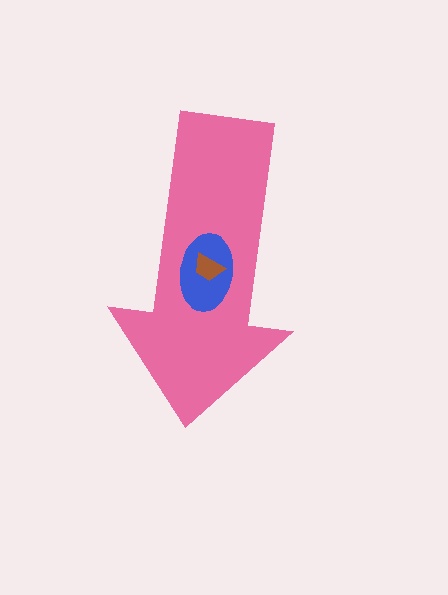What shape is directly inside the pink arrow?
The blue ellipse.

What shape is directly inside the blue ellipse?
The brown trapezoid.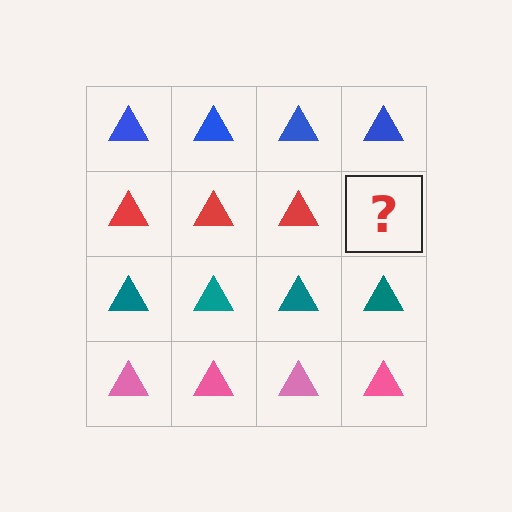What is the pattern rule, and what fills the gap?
The rule is that each row has a consistent color. The gap should be filled with a red triangle.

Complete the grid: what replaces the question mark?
The question mark should be replaced with a red triangle.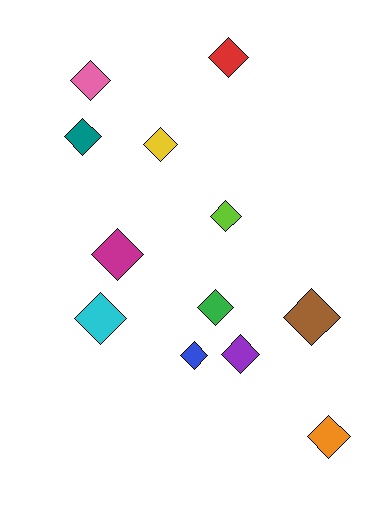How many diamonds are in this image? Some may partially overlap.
There are 12 diamonds.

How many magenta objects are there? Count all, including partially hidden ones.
There is 1 magenta object.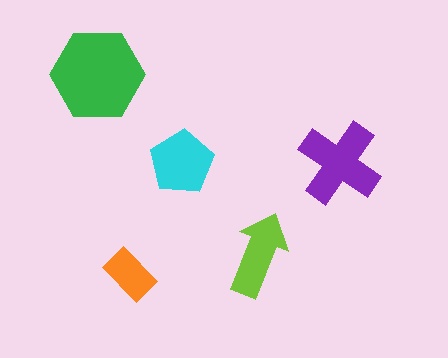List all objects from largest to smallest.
The green hexagon, the purple cross, the cyan pentagon, the lime arrow, the orange rectangle.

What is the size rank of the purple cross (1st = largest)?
2nd.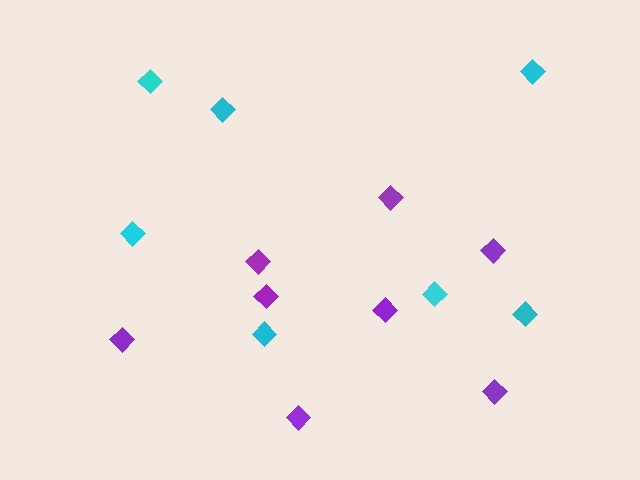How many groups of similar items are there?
There are 2 groups: one group of purple diamonds (8) and one group of cyan diamonds (7).